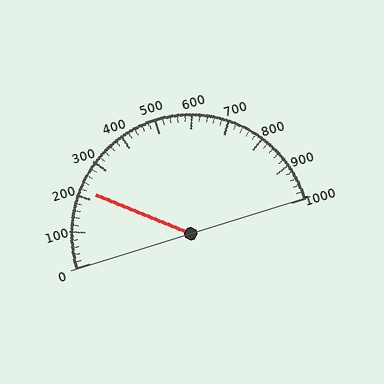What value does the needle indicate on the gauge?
The needle indicates approximately 220.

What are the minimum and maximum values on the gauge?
The gauge ranges from 0 to 1000.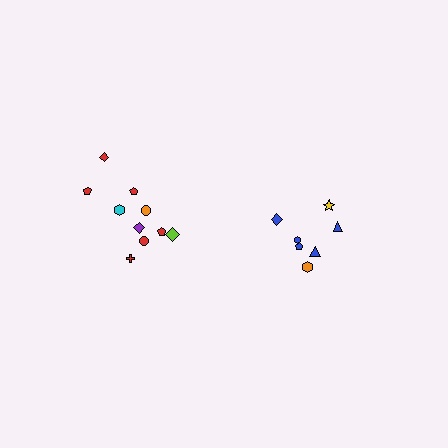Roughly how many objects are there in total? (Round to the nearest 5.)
Roughly 15 objects in total.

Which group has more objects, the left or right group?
The left group.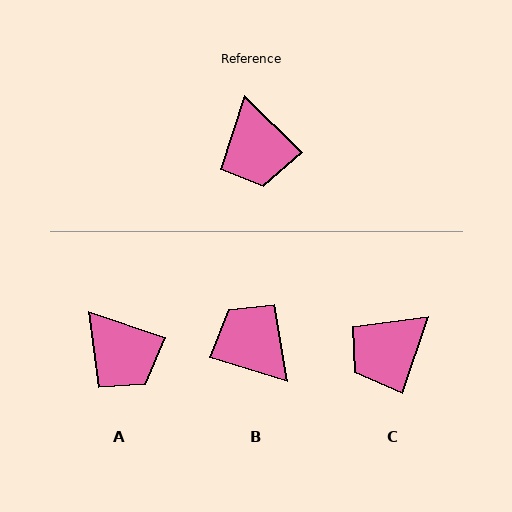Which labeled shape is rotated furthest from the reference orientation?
B, about 153 degrees away.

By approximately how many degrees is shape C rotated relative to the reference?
Approximately 65 degrees clockwise.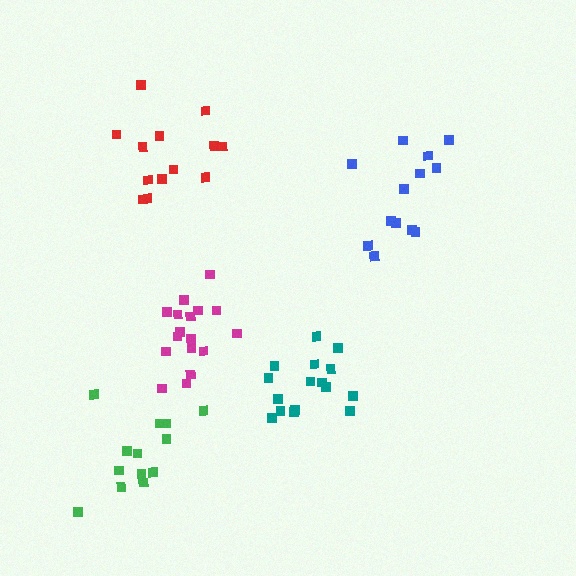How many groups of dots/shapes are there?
There are 5 groups.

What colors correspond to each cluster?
The clusters are colored: magenta, red, teal, green, blue.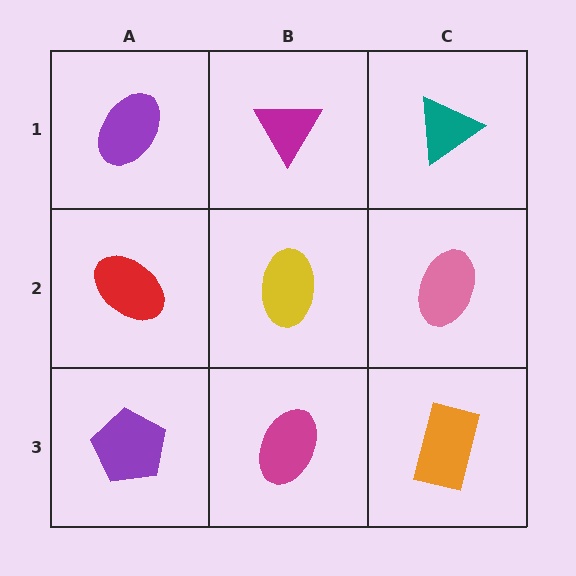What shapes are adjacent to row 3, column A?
A red ellipse (row 2, column A), a magenta ellipse (row 3, column B).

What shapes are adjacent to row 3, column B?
A yellow ellipse (row 2, column B), a purple pentagon (row 3, column A), an orange rectangle (row 3, column C).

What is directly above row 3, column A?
A red ellipse.